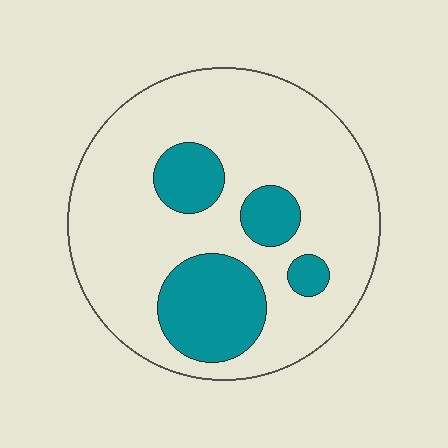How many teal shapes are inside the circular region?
4.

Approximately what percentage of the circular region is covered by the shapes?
Approximately 25%.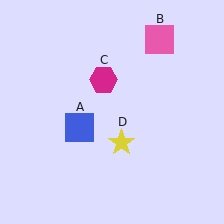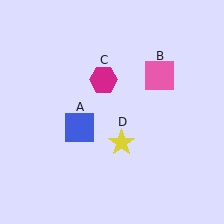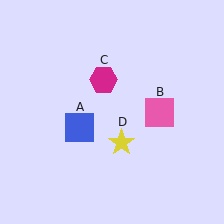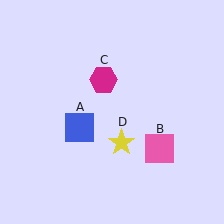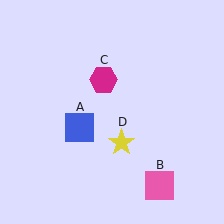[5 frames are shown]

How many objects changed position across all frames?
1 object changed position: pink square (object B).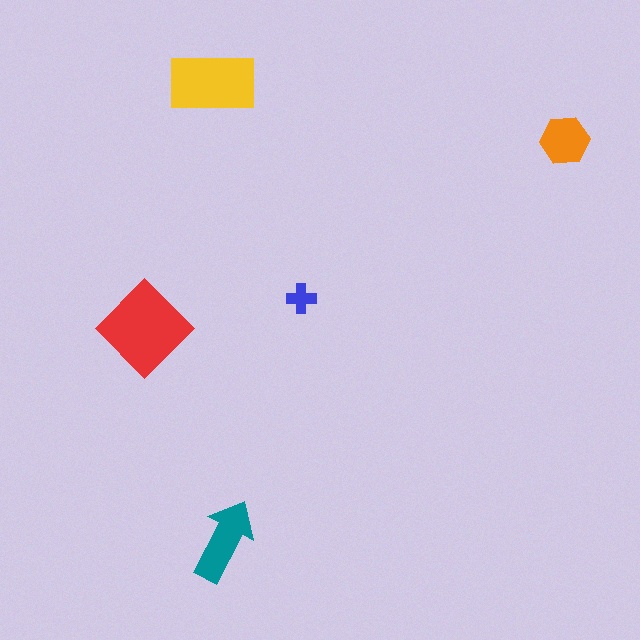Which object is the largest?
The red diamond.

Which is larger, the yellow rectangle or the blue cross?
The yellow rectangle.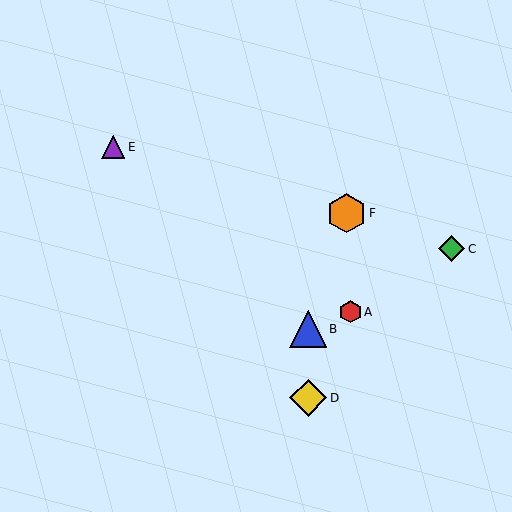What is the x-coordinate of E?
Object E is at x≈113.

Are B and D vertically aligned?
Yes, both are at x≈308.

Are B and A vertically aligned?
No, B is at x≈308 and A is at x≈350.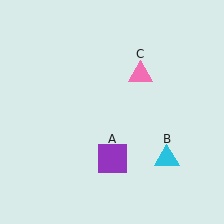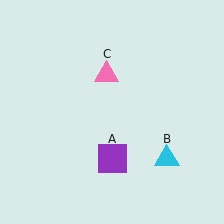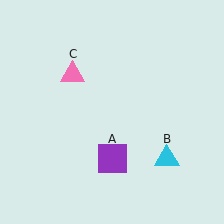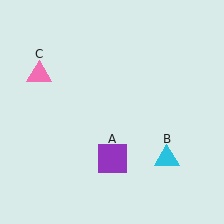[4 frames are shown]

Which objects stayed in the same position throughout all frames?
Purple square (object A) and cyan triangle (object B) remained stationary.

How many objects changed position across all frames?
1 object changed position: pink triangle (object C).